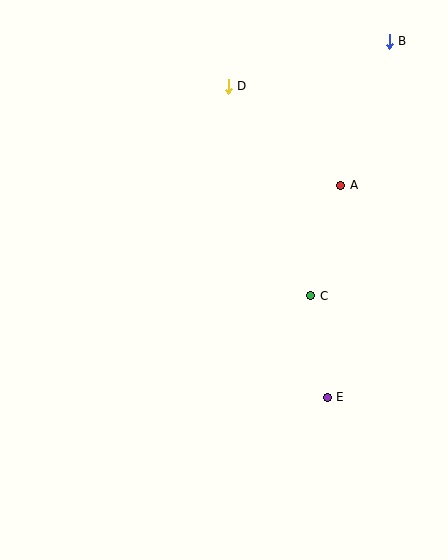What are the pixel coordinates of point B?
Point B is at (389, 41).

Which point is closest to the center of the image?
Point C at (311, 296) is closest to the center.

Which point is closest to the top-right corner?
Point B is closest to the top-right corner.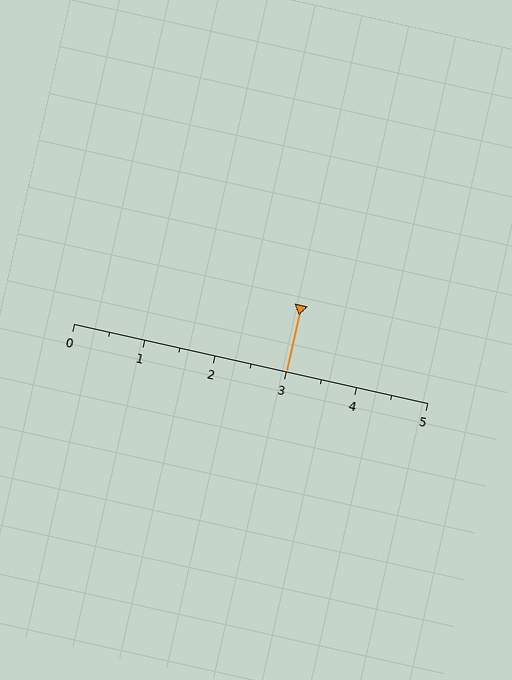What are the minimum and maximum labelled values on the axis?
The axis runs from 0 to 5.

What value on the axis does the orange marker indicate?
The marker indicates approximately 3.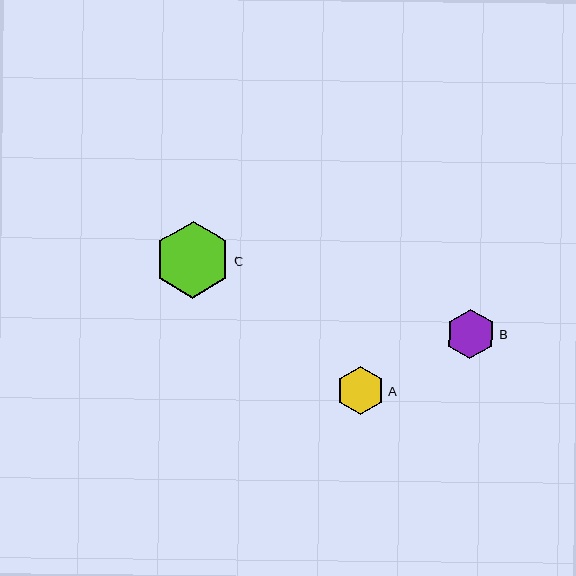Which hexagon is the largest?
Hexagon C is the largest with a size of approximately 77 pixels.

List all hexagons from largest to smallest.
From largest to smallest: C, B, A.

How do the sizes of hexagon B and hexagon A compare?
Hexagon B and hexagon A are approximately the same size.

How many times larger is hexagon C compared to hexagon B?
Hexagon C is approximately 1.5 times the size of hexagon B.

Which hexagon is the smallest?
Hexagon A is the smallest with a size of approximately 48 pixels.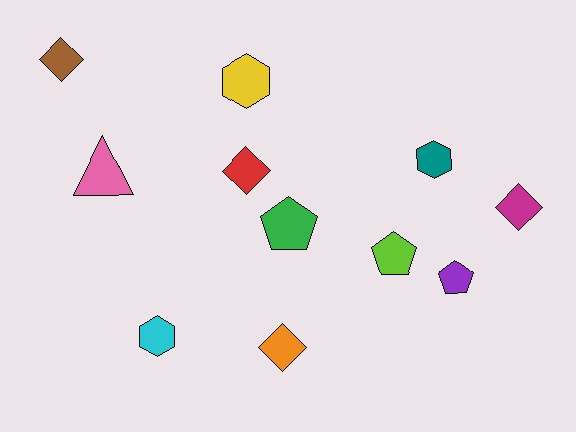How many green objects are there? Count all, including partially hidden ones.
There is 1 green object.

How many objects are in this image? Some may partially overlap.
There are 11 objects.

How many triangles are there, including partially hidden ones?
There is 1 triangle.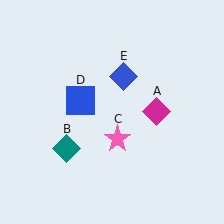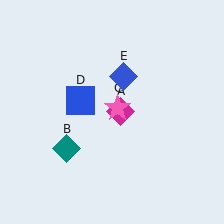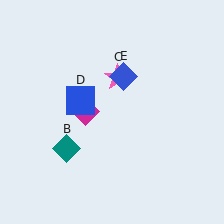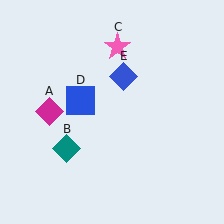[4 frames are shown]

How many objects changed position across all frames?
2 objects changed position: magenta diamond (object A), pink star (object C).